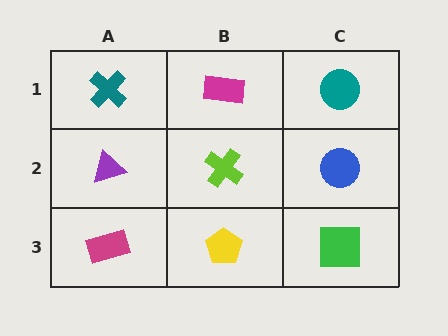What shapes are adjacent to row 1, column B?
A lime cross (row 2, column B), a teal cross (row 1, column A), a teal circle (row 1, column C).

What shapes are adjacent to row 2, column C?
A teal circle (row 1, column C), a green square (row 3, column C), a lime cross (row 2, column B).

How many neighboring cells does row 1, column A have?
2.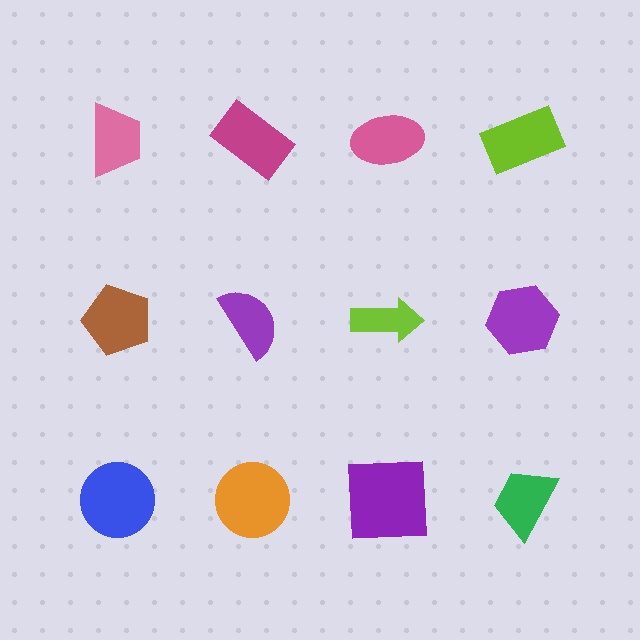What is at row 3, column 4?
A green trapezoid.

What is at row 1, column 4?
A lime rectangle.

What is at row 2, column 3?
A lime arrow.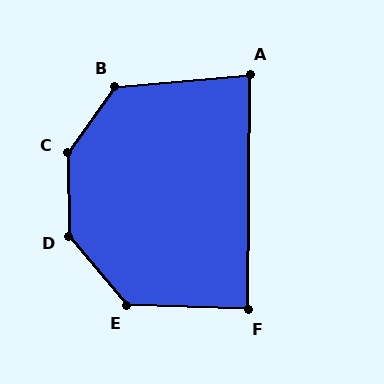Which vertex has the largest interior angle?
C, at approximately 143 degrees.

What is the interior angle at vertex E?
Approximately 132 degrees (obtuse).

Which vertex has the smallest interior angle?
A, at approximately 85 degrees.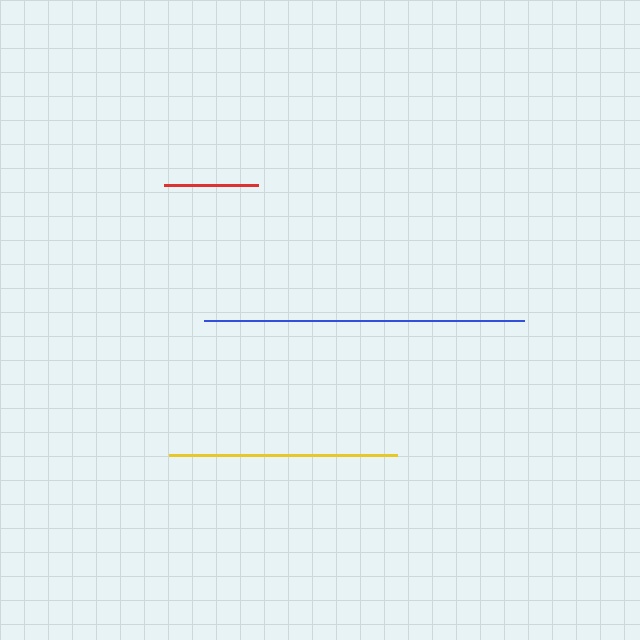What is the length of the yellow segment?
The yellow segment is approximately 228 pixels long.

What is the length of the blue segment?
The blue segment is approximately 321 pixels long.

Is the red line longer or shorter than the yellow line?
The yellow line is longer than the red line.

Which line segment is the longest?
The blue line is the longest at approximately 321 pixels.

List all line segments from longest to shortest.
From longest to shortest: blue, yellow, red.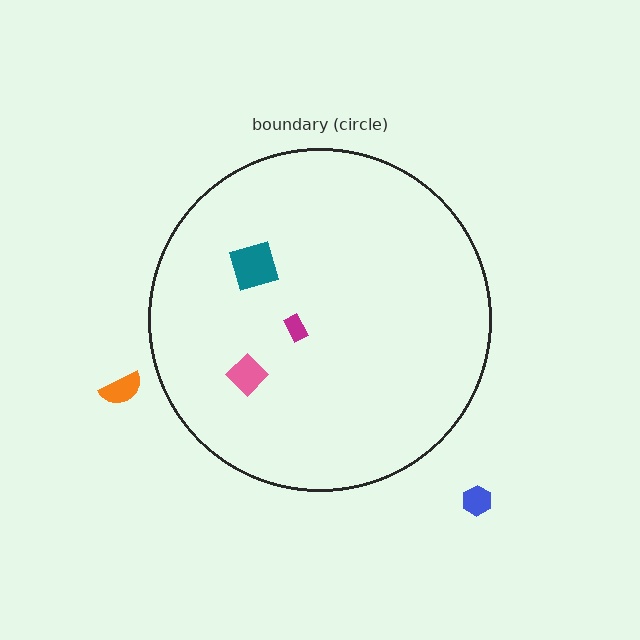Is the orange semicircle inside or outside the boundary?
Outside.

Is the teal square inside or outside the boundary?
Inside.